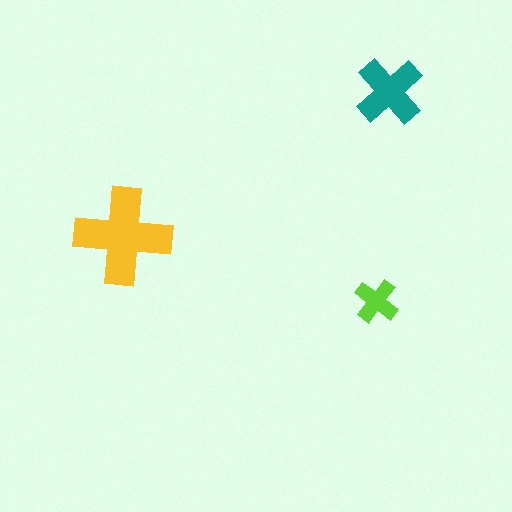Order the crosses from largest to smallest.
the yellow one, the teal one, the lime one.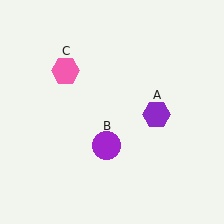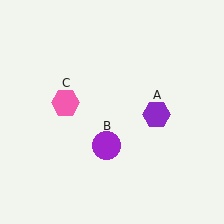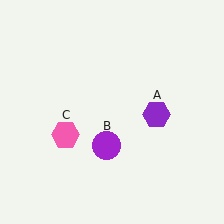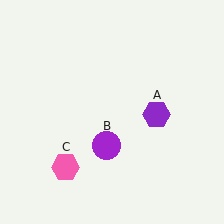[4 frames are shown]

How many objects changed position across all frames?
1 object changed position: pink hexagon (object C).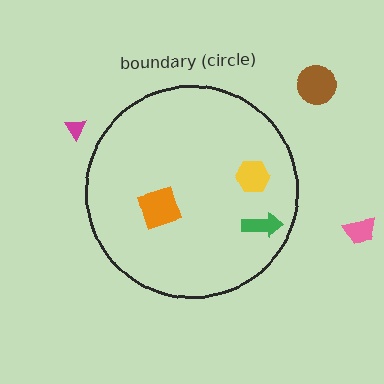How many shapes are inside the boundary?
3 inside, 3 outside.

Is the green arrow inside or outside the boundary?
Inside.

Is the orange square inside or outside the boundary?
Inside.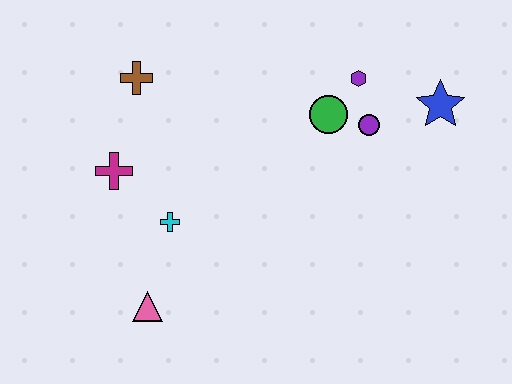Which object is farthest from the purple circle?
The pink triangle is farthest from the purple circle.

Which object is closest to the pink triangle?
The cyan cross is closest to the pink triangle.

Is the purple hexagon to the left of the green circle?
No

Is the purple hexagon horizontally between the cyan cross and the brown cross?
No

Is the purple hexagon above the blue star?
Yes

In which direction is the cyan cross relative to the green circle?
The cyan cross is to the left of the green circle.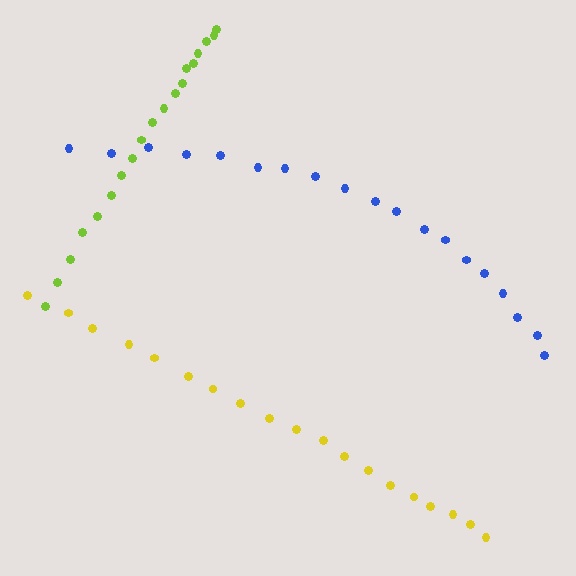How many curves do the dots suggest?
There are 3 distinct paths.